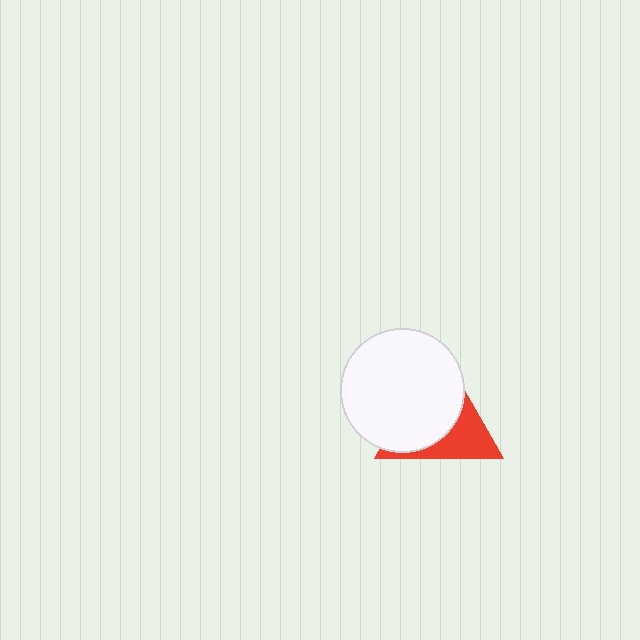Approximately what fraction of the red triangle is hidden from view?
Roughly 62% of the red triangle is hidden behind the white circle.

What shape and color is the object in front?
The object in front is a white circle.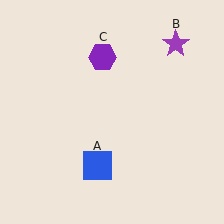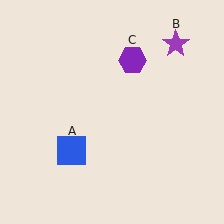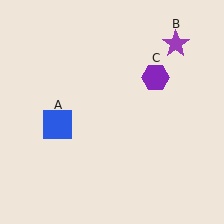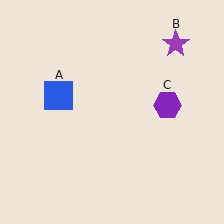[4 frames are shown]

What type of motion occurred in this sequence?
The blue square (object A), purple hexagon (object C) rotated clockwise around the center of the scene.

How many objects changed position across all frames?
2 objects changed position: blue square (object A), purple hexagon (object C).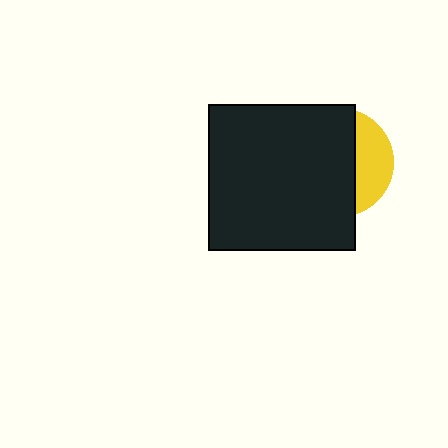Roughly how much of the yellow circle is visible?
A small part of it is visible (roughly 31%).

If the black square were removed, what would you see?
You would see the complete yellow circle.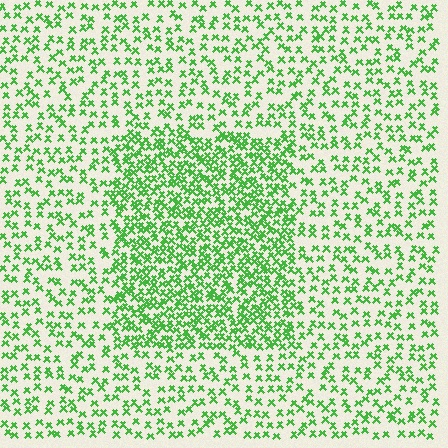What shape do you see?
I see a rectangle.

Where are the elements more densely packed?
The elements are more densely packed inside the rectangle boundary.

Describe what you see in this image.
The image contains small green elements arranged at two different densities. A rectangle-shaped region is visible where the elements are more densely packed than the surrounding area.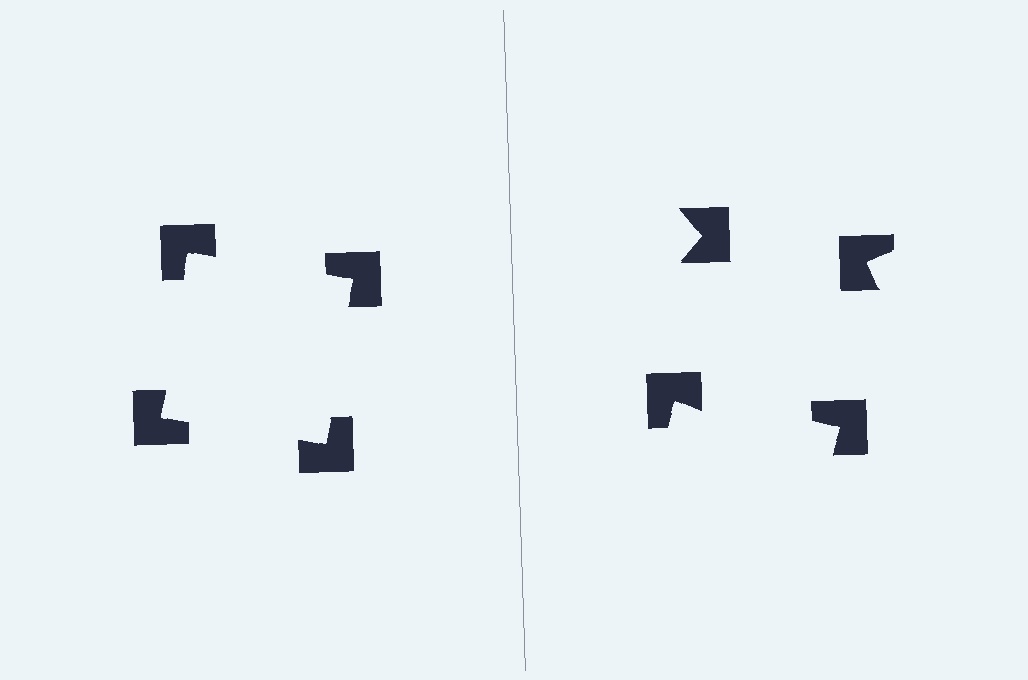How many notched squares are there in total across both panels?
8 — 4 on each side.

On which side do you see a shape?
An illusory square appears on the left side. On the right side the wedge cuts are rotated, so no coherent shape forms.